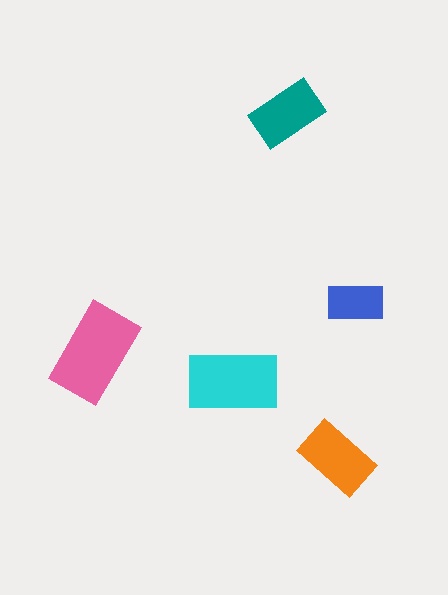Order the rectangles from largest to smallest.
the pink one, the cyan one, the orange one, the teal one, the blue one.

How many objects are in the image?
There are 5 objects in the image.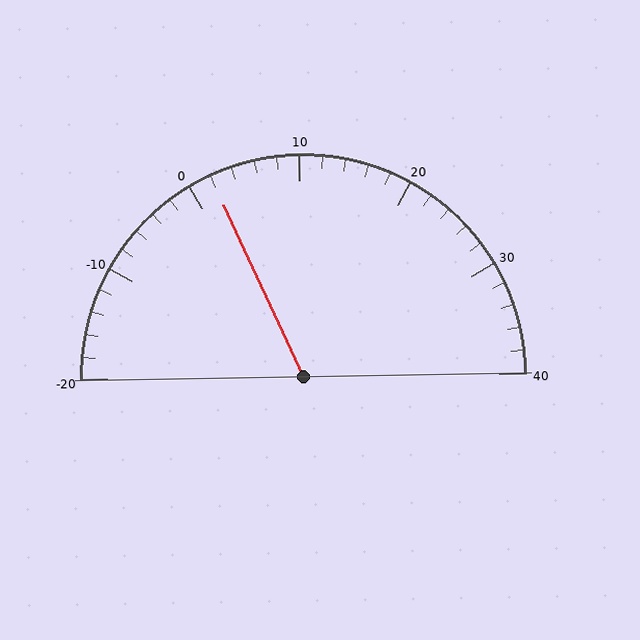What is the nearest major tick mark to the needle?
The nearest major tick mark is 0.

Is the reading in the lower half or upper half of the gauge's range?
The reading is in the lower half of the range (-20 to 40).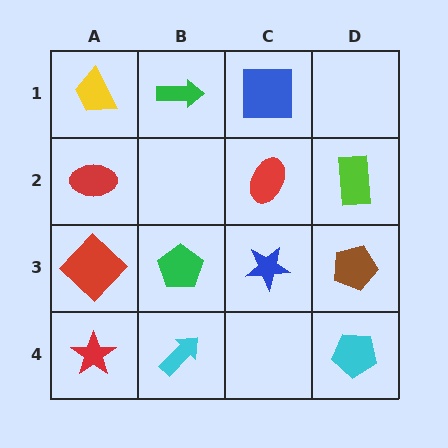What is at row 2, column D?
A lime rectangle.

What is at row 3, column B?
A green pentagon.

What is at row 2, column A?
A red ellipse.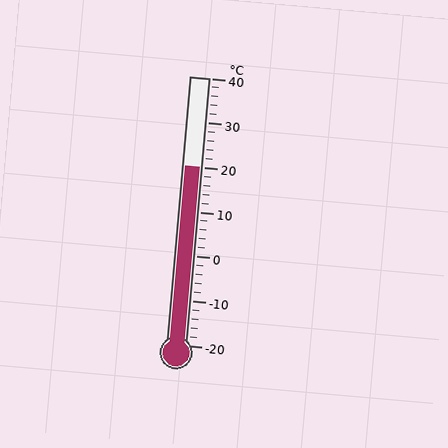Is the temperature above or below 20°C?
The temperature is at 20°C.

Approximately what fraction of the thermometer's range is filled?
The thermometer is filled to approximately 65% of its range.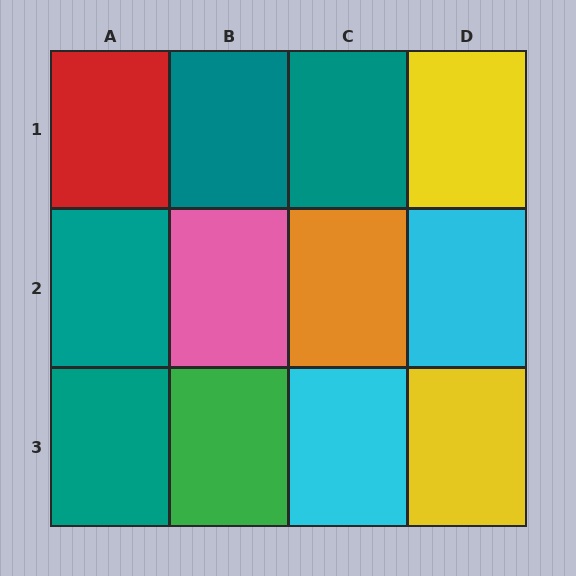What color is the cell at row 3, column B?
Green.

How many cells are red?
1 cell is red.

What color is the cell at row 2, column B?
Pink.